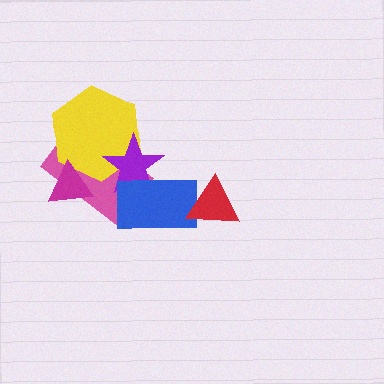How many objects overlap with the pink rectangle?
4 objects overlap with the pink rectangle.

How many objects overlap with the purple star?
3 objects overlap with the purple star.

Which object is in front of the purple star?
The blue rectangle is in front of the purple star.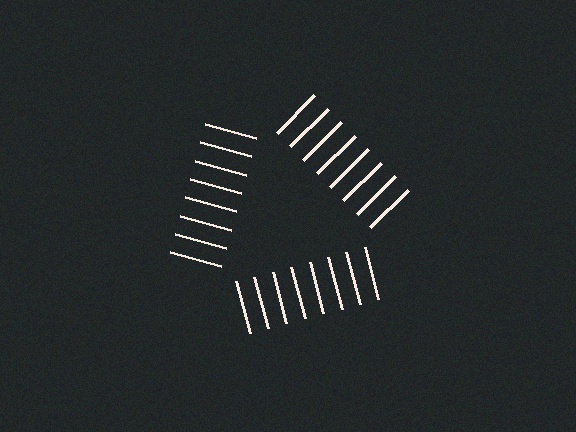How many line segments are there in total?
24 — 8 along each of the 3 edges.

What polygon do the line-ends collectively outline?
An illusory triangle — the line segments terminate on its edges but no continuous stroke is drawn.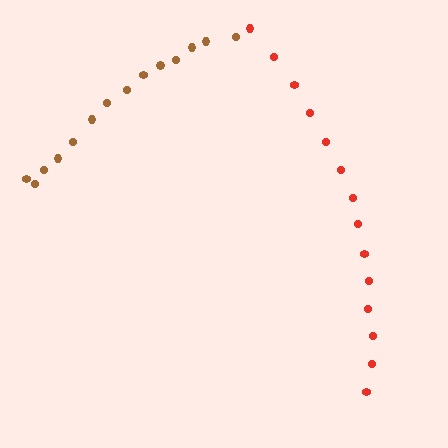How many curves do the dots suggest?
There are 2 distinct paths.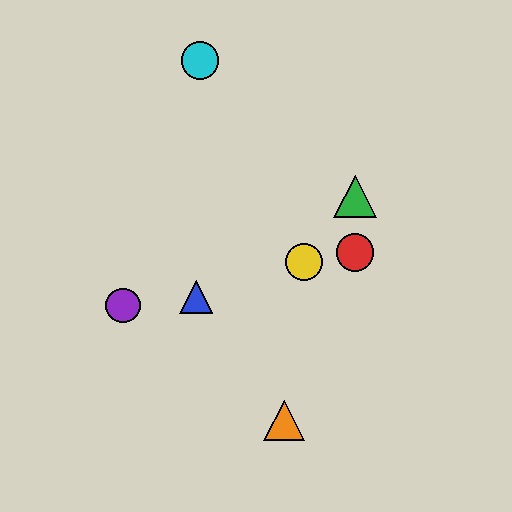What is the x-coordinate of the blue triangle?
The blue triangle is at x≈196.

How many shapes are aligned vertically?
2 shapes (the red circle, the green triangle) are aligned vertically.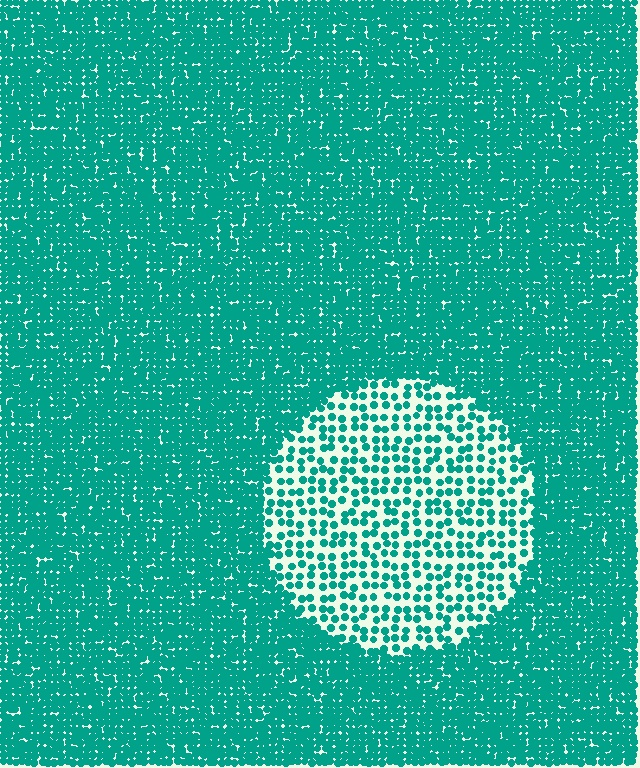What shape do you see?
I see a circle.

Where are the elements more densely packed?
The elements are more densely packed outside the circle boundary.